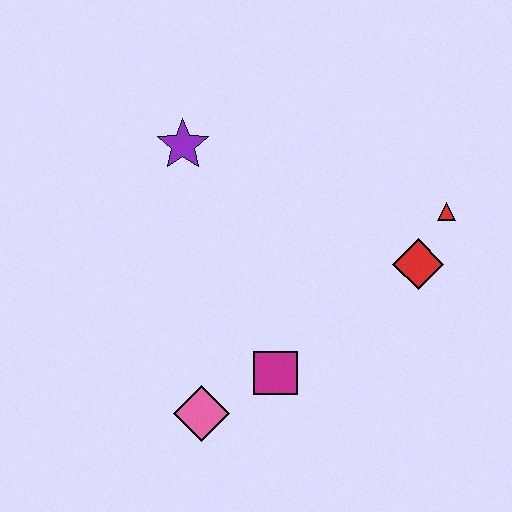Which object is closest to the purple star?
The magenta square is closest to the purple star.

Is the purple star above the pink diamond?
Yes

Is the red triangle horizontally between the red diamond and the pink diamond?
No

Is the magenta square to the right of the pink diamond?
Yes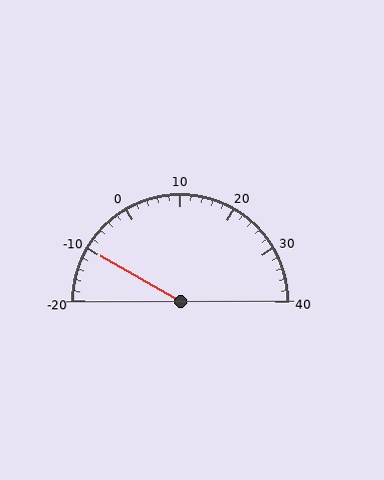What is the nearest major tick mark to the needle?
The nearest major tick mark is -10.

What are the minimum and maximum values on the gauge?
The gauge ranges from -20 to 40.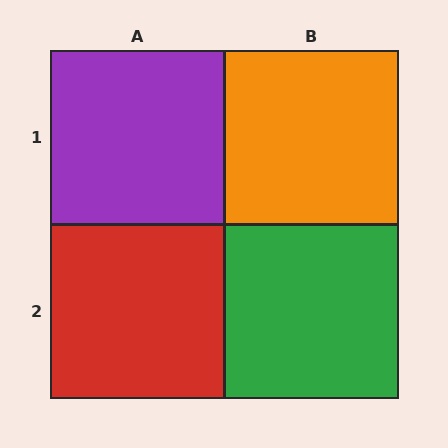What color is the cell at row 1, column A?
Purple.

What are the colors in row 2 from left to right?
Red, green.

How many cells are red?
1 cell is red.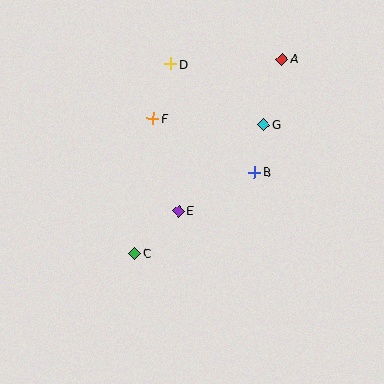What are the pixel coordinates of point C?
Point C is at (135, 253).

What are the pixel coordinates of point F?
Point F is at (153, 119).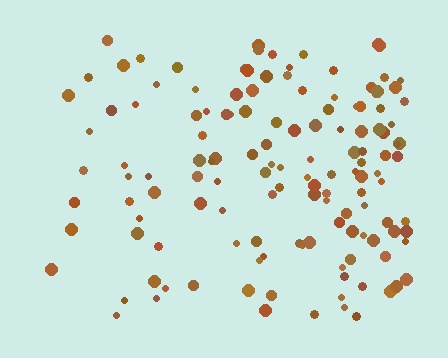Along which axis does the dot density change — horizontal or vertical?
Horizontal.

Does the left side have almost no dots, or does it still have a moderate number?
Still a moderate number, just noticeably fewer than the right.